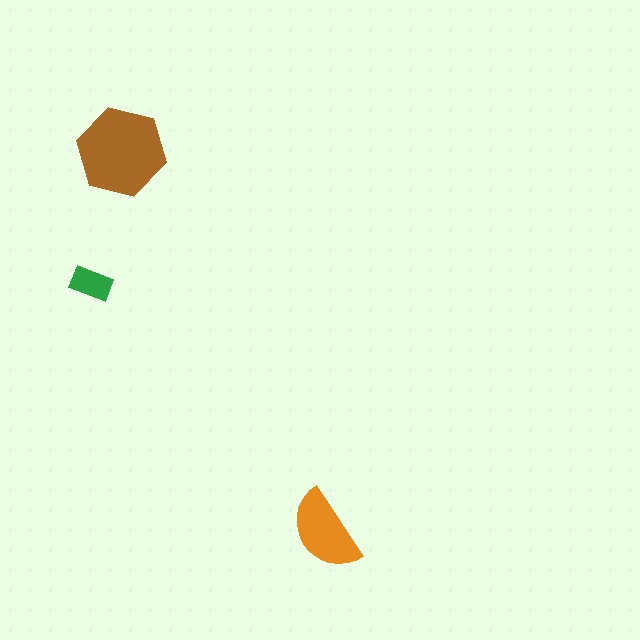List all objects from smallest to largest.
The green rectangle, the orange semicircle, the brown hexagon.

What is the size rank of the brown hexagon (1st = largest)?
1st.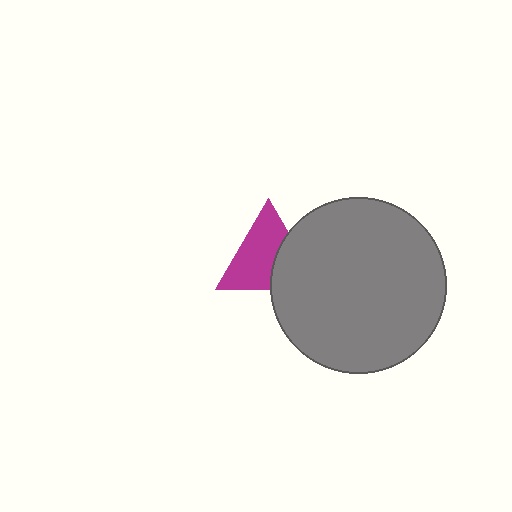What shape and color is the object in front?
The object in front is a gray circle.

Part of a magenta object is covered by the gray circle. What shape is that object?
It is a triangle.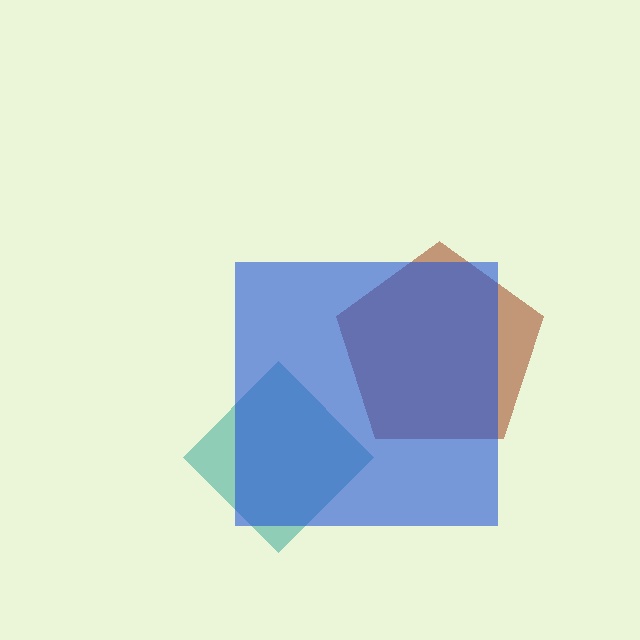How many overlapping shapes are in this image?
There are 3 overlapping shapes in the image.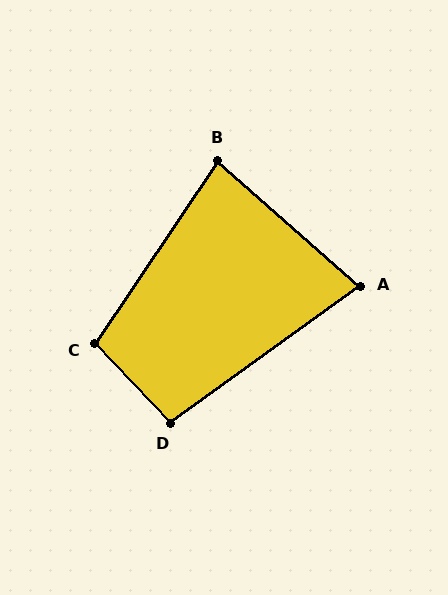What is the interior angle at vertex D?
Approximately 97 degrees (obtuse).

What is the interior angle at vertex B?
Approximately 83 degrees (acute).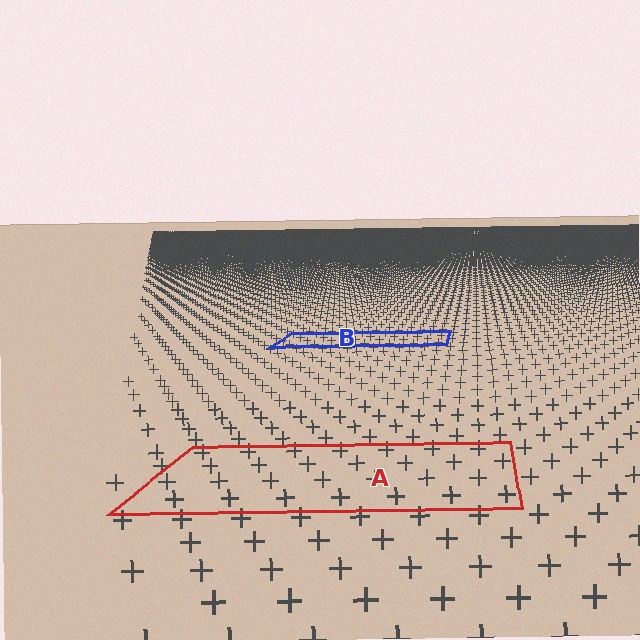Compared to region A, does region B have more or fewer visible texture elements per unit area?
Region B has more texture elements per unit area — they are packed more densely because it is farther away.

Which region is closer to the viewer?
Region A is closer. The texture elements there are larger and more spread out.